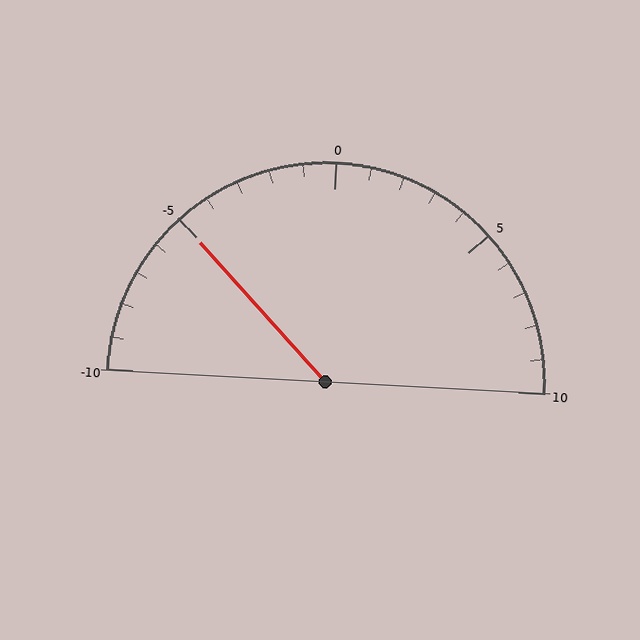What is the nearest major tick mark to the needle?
The nearest major tick mark is -5.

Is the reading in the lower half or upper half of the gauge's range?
The reading is in the lower half of the range (-10 to 10).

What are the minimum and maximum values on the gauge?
The gauge ranges from -10 to 10.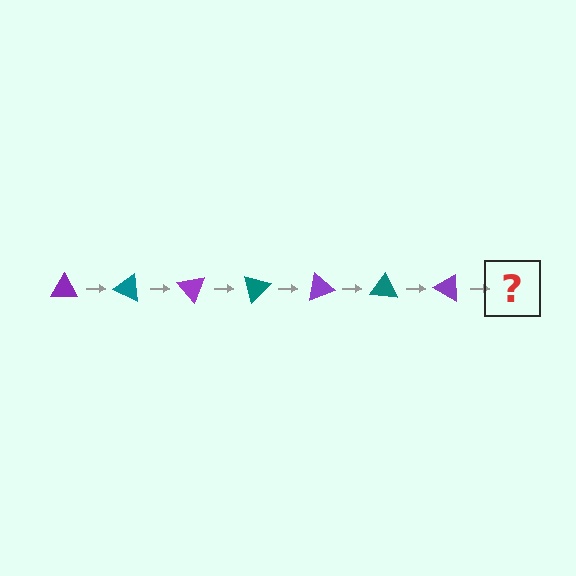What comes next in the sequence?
The next element should be a teal triangle, rotated 175 degrees from the start.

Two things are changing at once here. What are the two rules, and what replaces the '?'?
The two rules are that it rotates 25 degrees each step and the color cycles through purple and teal. The '?' should be a teal triangle, rotated 175 degrees from the start.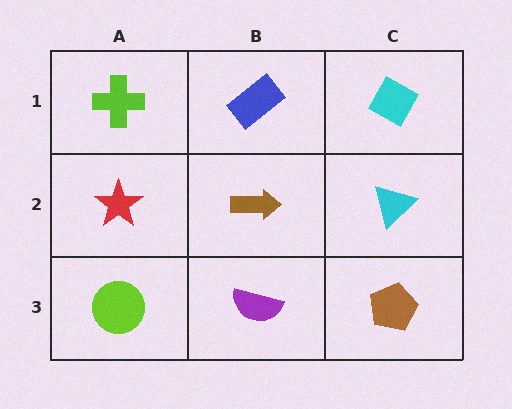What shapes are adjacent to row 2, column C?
A cyan diamond (row 1, column C), a brown pentagon (row 3, column C), a brown arrow (row 2, column B).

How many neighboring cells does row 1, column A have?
2.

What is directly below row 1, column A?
A red star.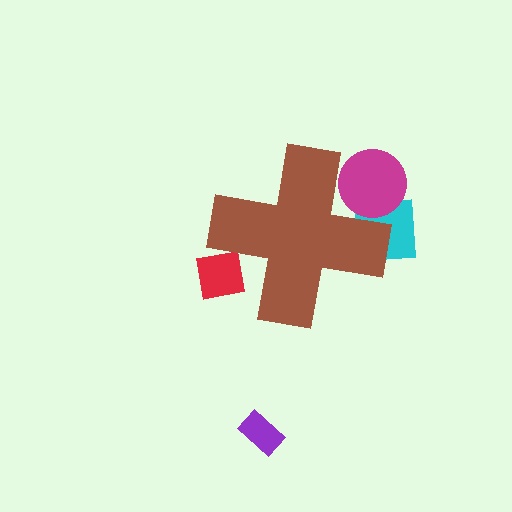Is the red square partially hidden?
Yes, the red square is partially hidden behind the brown cross.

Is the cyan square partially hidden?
Yes, the cyan square is partially hidden behind the brown cross.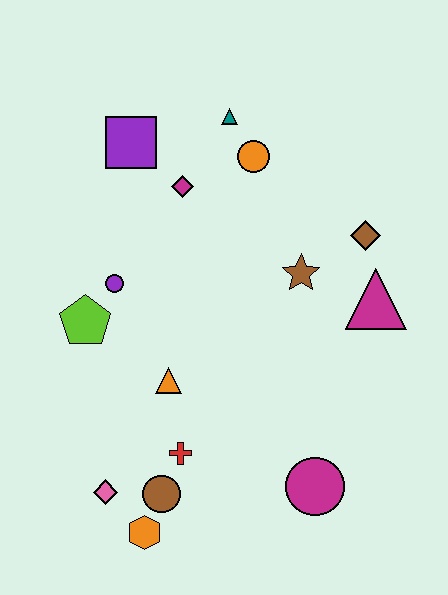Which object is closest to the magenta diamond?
The purple square is closest to the magenta diamond.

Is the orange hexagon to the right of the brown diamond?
No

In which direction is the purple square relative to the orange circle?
The purple square is to the left of the orange circle.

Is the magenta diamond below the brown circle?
No